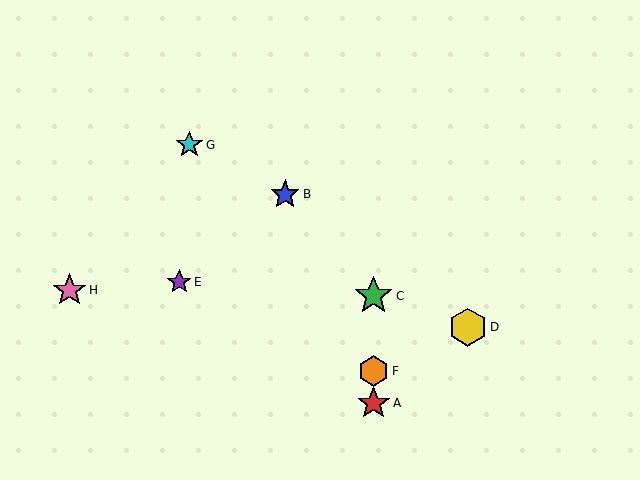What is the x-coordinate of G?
Object G is at x≈189.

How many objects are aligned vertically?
3 objects (A, C, F) are aligned vertically.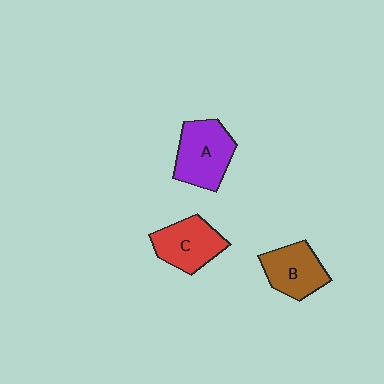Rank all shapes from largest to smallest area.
From largest to smallest: A (purple), C (red), B (brown).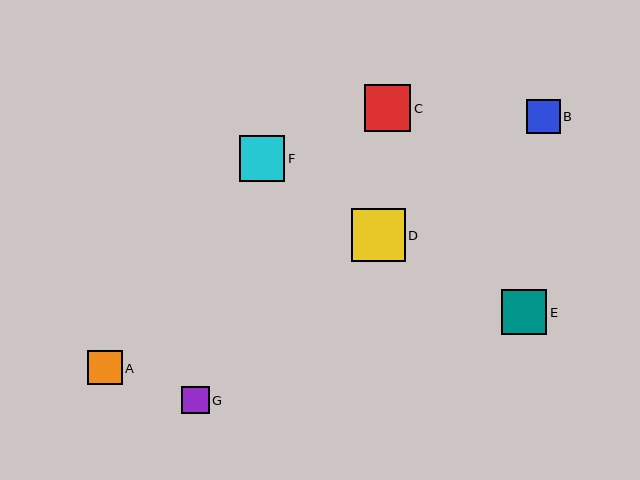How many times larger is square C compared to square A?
Square C is approximately 1.4 times the size of square A.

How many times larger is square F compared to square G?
Square F is approximately 1.7 times the size of square G.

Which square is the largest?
Square D is the largest with a size of approximately 53 pixels.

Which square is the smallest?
Square G is the smallest with a size of approximately 27 pixels.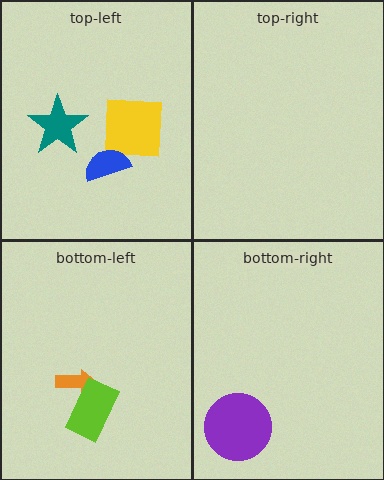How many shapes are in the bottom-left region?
2.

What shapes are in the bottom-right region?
The purple circle.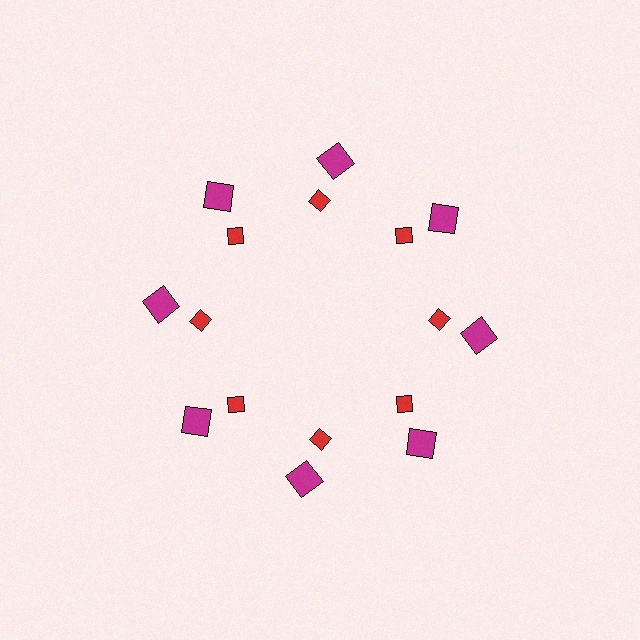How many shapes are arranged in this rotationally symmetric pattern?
There are 16 shapes, arranged in 8 groups of 2.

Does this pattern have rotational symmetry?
Yes, this pattern has 8-fold rotational symmetry. It looks the same after rotating 45 degrees around the center.